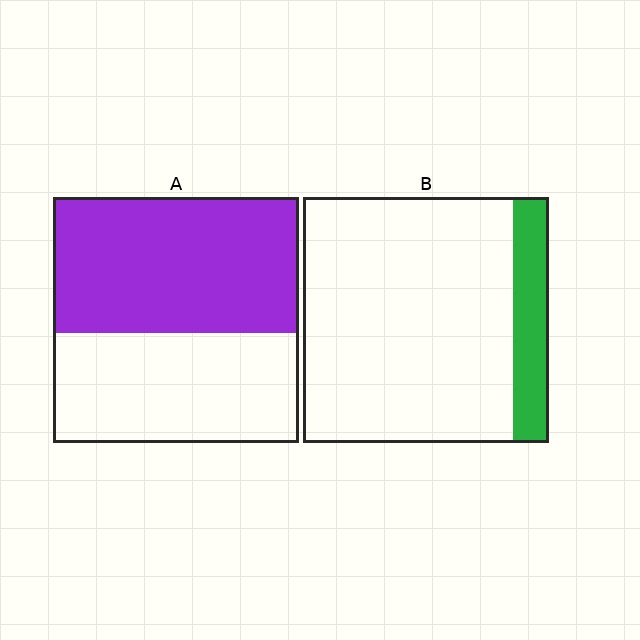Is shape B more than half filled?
No.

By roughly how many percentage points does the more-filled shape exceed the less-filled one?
By roughly 40 percentage points (A over B).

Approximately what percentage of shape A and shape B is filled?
A is approximately 55% and B is approximately 15%.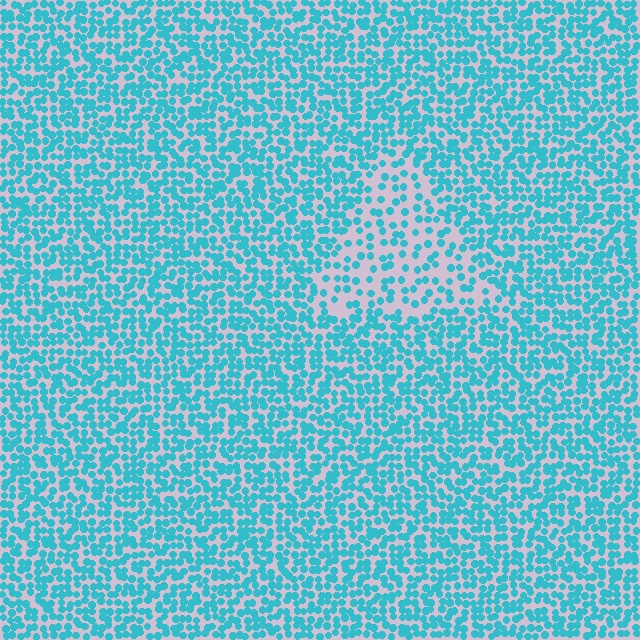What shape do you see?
I see a triangle.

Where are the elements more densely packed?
The elements are more densely packed outside the triangle boundary.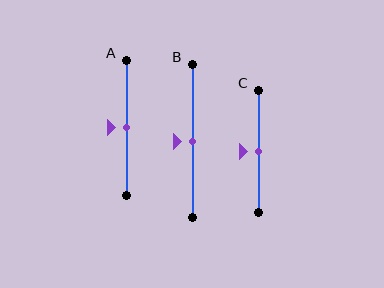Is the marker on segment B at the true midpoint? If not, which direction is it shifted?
Yes, the marker on segment B is at the true midpoint.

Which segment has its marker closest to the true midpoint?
Segment A has its marker closest to the true midpoint.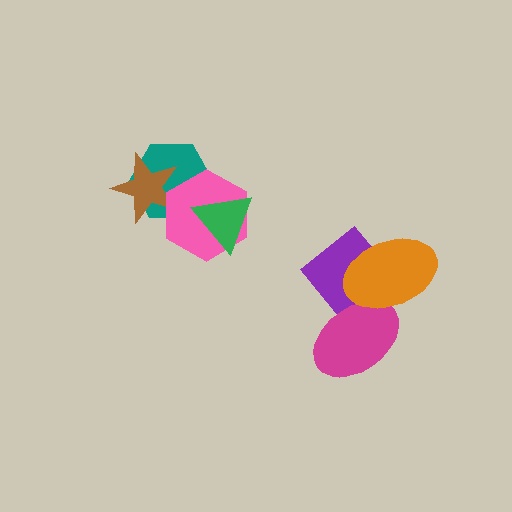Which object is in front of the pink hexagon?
The green triangle is in front of the pink hexagon.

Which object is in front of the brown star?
The pink hexagon is in front of the brown star.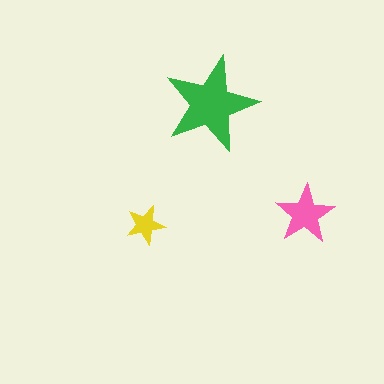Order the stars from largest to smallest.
the green one, the pink one, the yellow one.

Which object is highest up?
The green star is topmost.